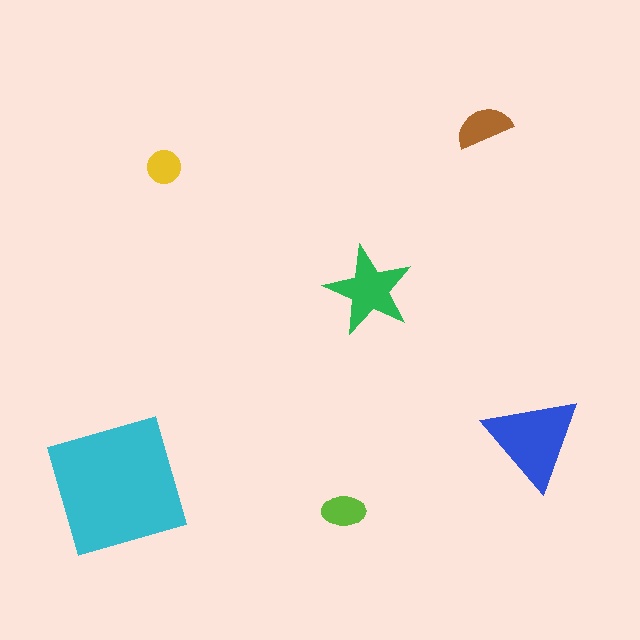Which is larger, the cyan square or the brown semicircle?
The cyan square.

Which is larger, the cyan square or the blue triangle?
The cyan square.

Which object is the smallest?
The yellow circle.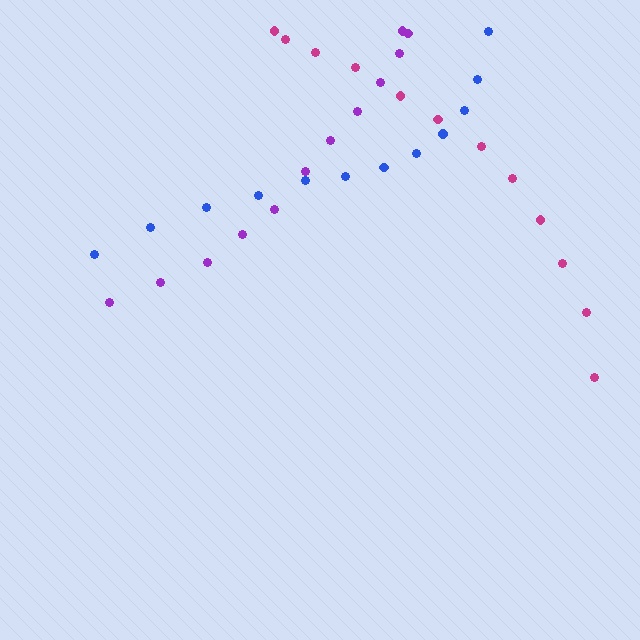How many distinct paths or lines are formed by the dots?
There are 3 distinct paths.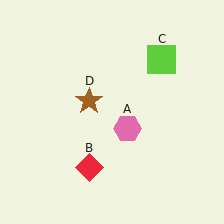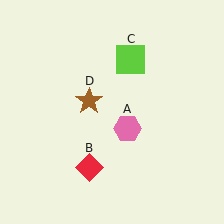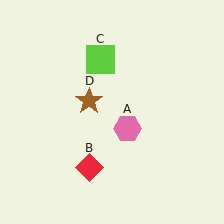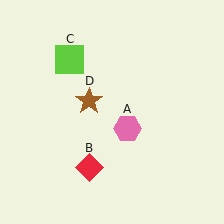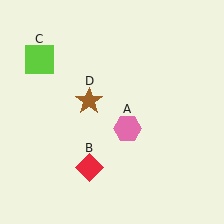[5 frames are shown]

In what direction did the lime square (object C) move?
The lime square (object C) moved left.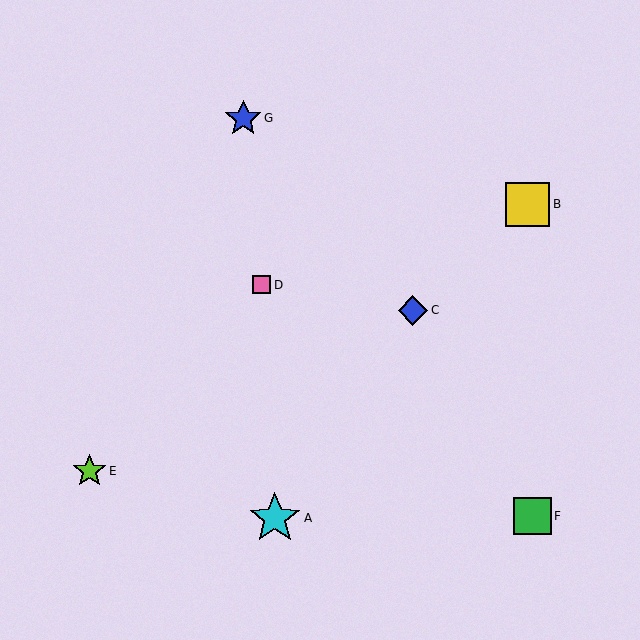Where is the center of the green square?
The center of the green square is at (533, 516).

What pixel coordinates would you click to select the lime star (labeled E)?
Click at (90, 471) to select the lime star E.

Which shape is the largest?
The cyan star (labeled A) is the largest.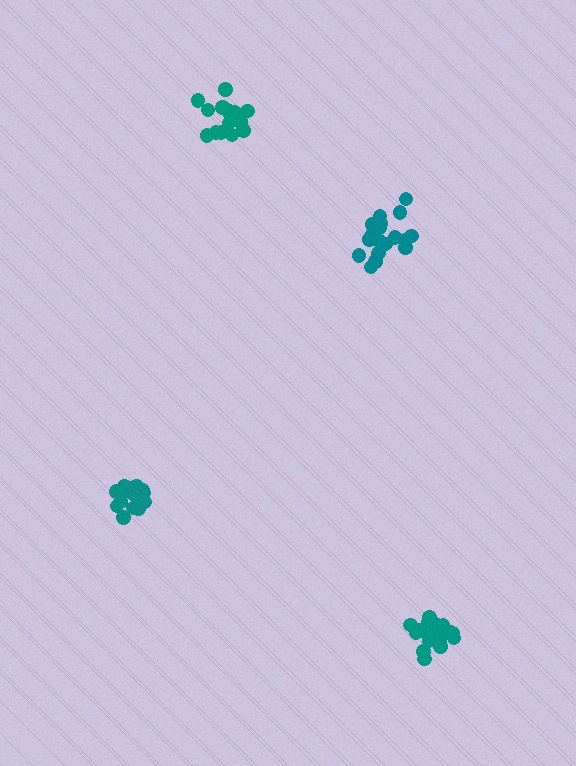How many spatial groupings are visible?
There are 4 spatial groupings.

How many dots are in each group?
Group 1: 16 dots, Group 2: 18 dots, Group 3: 18 dots, Group 4: 16 dots (68 total).